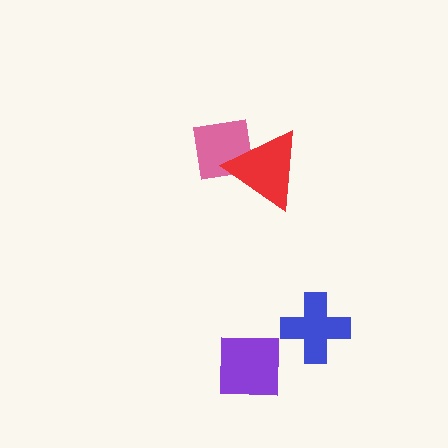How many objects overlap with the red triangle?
1 object overlaps with the red triangle.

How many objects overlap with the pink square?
1 object overlaps with the pink square.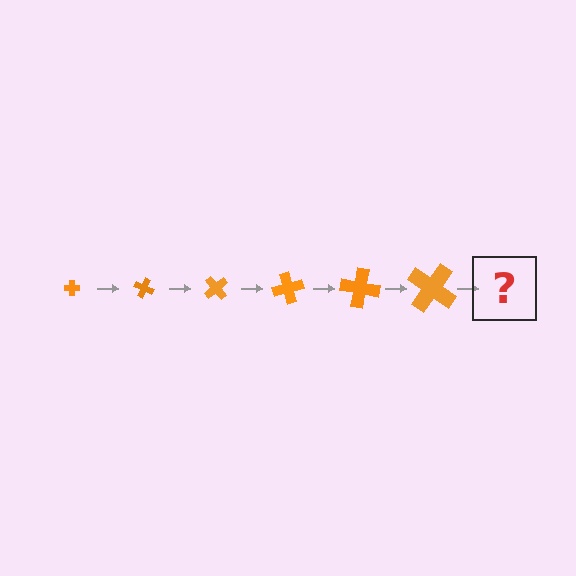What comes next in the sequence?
The next element should be a cross, larger than the previous one and rotated 150 degrees from the start.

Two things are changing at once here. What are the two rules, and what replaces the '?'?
The two rules are that the cross grows larger each step and it rotates 25 degrees each step. The '?' should be a cross, larger than the previous one and rotated 150 degrees from the start.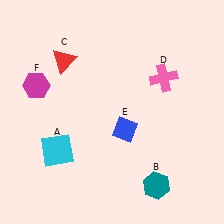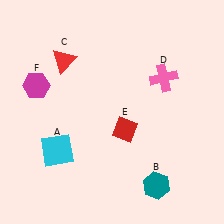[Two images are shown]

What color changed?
The diamond (E) changed from blue in Image 1 to red in Image 2.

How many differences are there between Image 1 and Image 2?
There is 1 difference between the two images.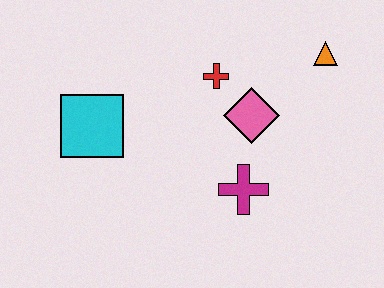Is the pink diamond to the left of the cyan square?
No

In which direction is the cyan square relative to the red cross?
The cyan square is to the left of the red cross.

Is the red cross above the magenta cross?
Yes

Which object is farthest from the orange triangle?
The cyan square is farthest from the orange triangle.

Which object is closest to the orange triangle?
The pink diamond is closest to the orange triangle.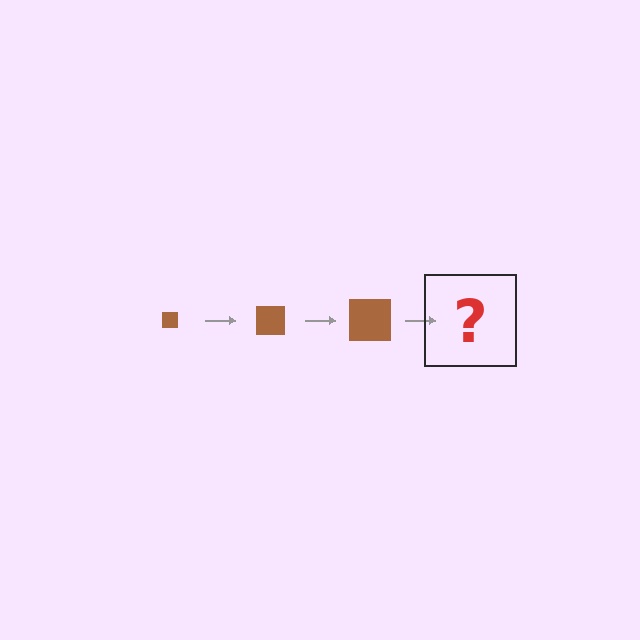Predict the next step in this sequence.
The next step is a brown square, larger than the previous one.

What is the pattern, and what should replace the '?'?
The pattern is that the square gets progressively larger each step. The '?' should be a brown square, larger than the previous one.